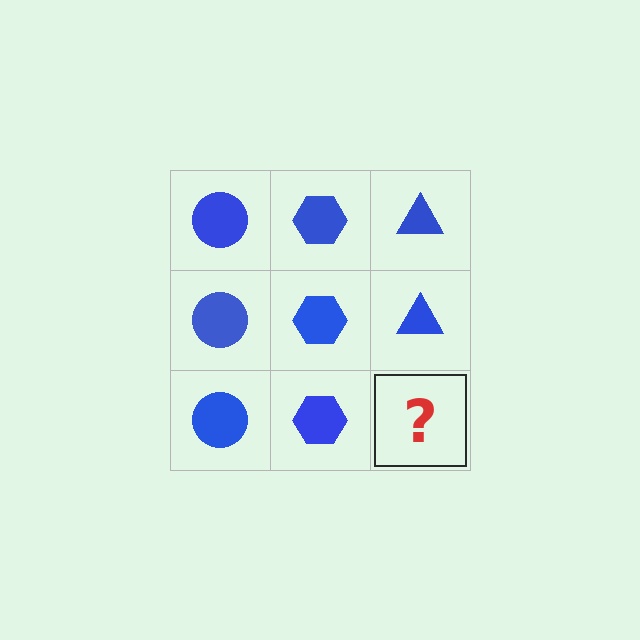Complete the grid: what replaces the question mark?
The question mark should be replaced with a blue triangle.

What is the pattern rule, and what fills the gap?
The rule is that each column has a consistent shape. The gap should be filled with a blue triangle.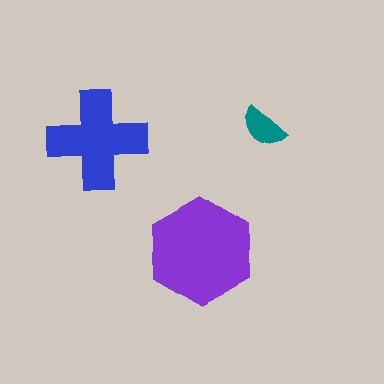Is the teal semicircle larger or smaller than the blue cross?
Smaller.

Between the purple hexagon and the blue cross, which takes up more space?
The purple hexagon.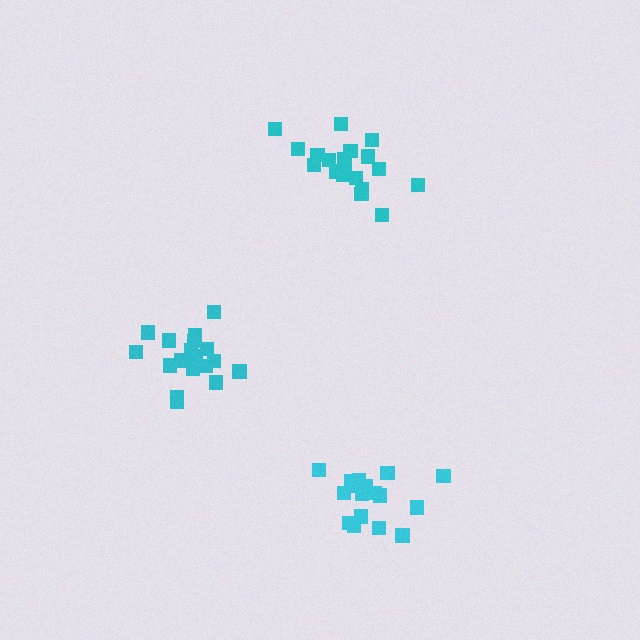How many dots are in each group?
Group 1: 19 dots, Group 2: 17 dots, Group 3: 18 dots (54 total).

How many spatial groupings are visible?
There are 3 spatial groupings.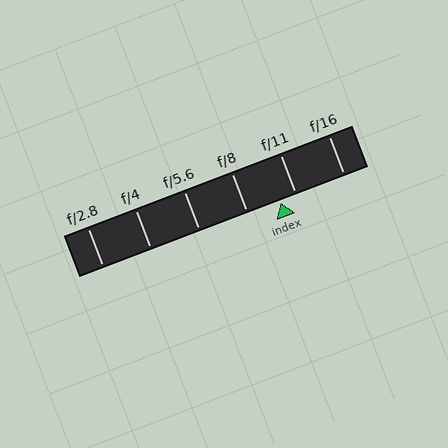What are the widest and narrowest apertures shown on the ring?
The widest aperture shown is f/2.8 and the narrowest is f/16.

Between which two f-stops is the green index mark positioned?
The index mark is between f/8 and f/11.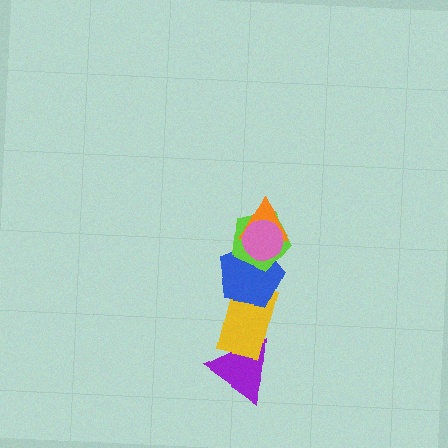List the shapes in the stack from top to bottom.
From top to bottom: the pink circle, the orange triangle, the lime pentagon, the blue pentagon, the yellow rectangle, the purple triangle.